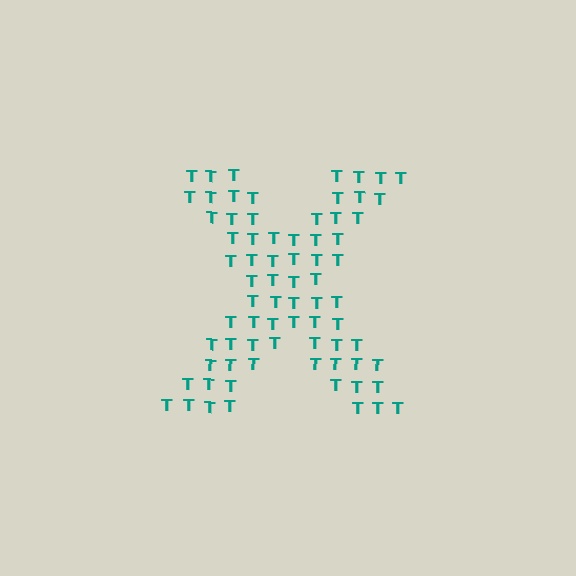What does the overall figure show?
The overall figure shows the letter X.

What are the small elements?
The small elements are letter T's.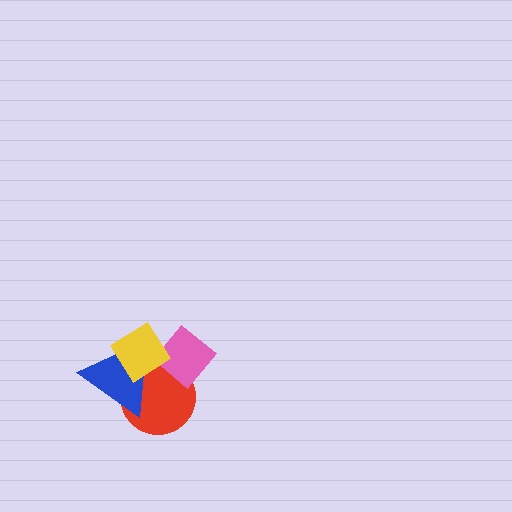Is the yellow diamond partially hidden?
No, no other shape covers it.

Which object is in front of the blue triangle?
The yellow diamond is in front of the blue triangle.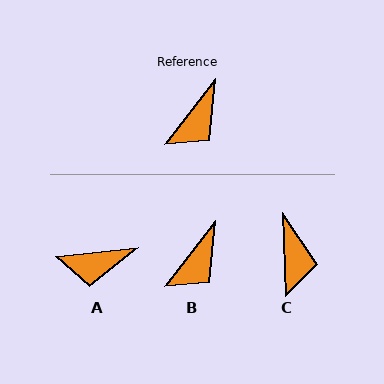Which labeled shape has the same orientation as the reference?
B.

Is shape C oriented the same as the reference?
No, it is off by about 40 degrees.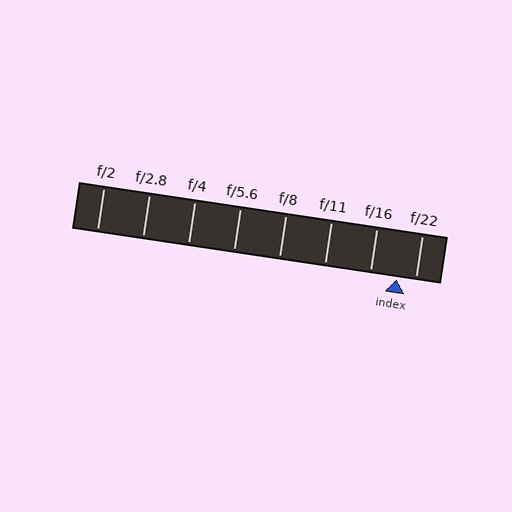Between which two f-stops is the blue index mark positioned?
The index mark is between f/16 and f/22.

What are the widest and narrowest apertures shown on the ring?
The widest aperture shown is f/2 and the narrowest is f/22.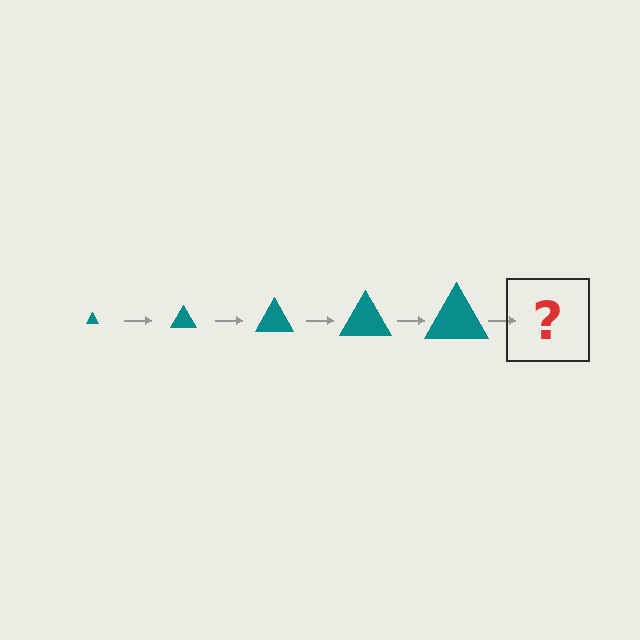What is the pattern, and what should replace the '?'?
The pattern is that the triangle gets progressively larger each step. The '?' should be a teal triangle, larger than the previous one.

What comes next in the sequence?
The next element should be a teal triangle, larger than the previous one.